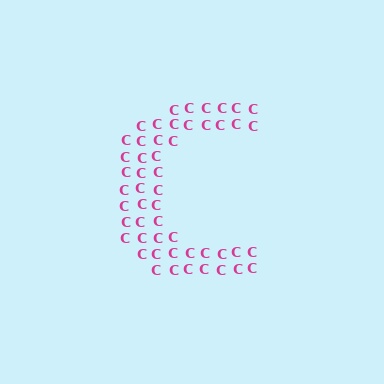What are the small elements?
The small elements are letter C's.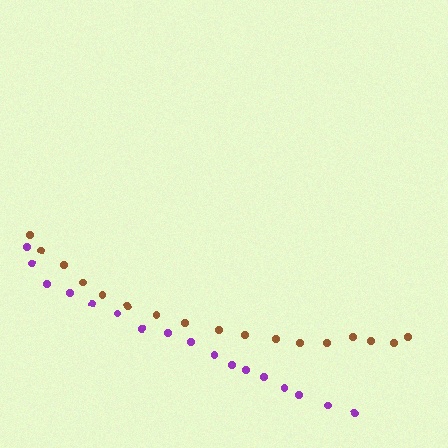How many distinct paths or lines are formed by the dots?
There are 2 distinct paths.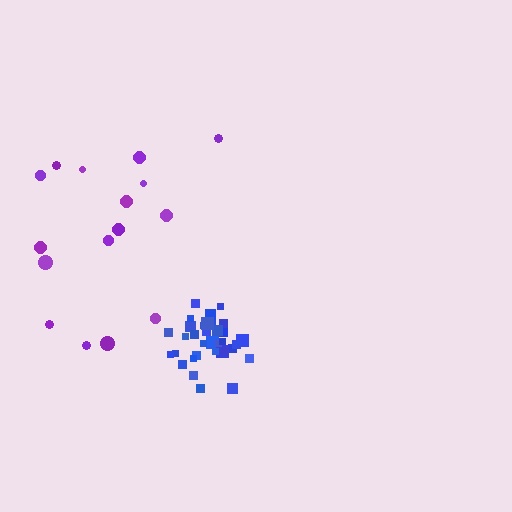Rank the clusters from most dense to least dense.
blue, purple.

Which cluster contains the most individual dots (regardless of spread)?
Blue (35).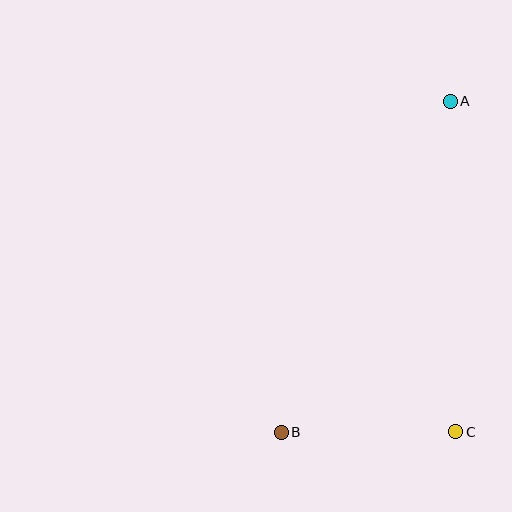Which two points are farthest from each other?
Points A and B are farthest from each other.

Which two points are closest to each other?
Points B and C are closest to each other.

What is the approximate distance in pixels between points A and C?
The distance between A and C is approximately 331 pixels.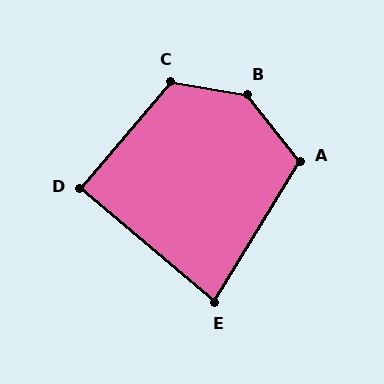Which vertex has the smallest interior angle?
E, at approximately 81 degrees.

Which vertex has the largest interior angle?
B, at approximately 137 degrees.